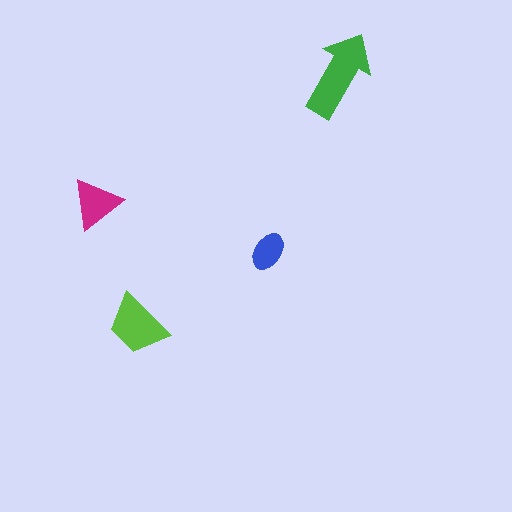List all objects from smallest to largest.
The blue ellipse, the magenta triangle, the lime trapezoid, the green arrow.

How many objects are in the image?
There are 4 objects in the image.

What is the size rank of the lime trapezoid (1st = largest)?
2nd.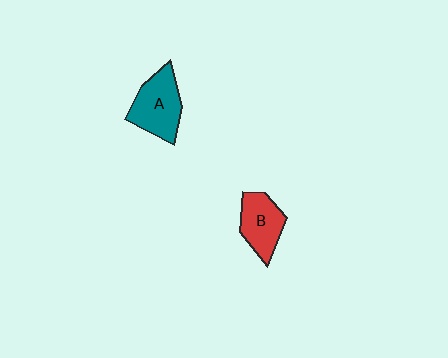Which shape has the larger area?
Shape A (teal).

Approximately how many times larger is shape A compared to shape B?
Approximately 1.2 times.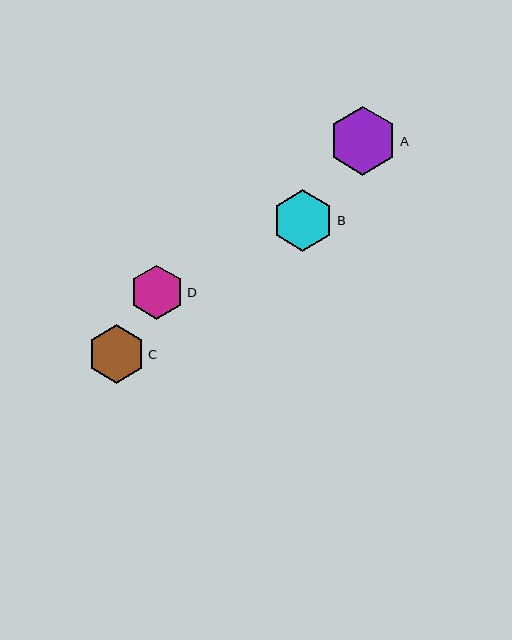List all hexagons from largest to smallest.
From largest to smallest: A, B, C, D.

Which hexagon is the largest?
Hexagon A is the largest with a size of approximately 68 pixels.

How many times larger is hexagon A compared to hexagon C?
Hexagon A is approximately 1.2 times the size of hexagon C.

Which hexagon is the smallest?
Hexagon D is the smallest with a size of approximately 54 pixels.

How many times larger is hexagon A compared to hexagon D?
Hexagon A is approximately 1.3 times the size of hexagon D.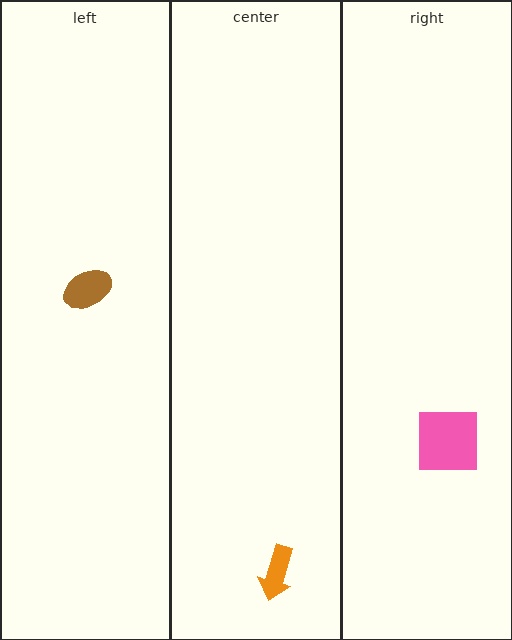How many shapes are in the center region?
1.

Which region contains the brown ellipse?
The left region.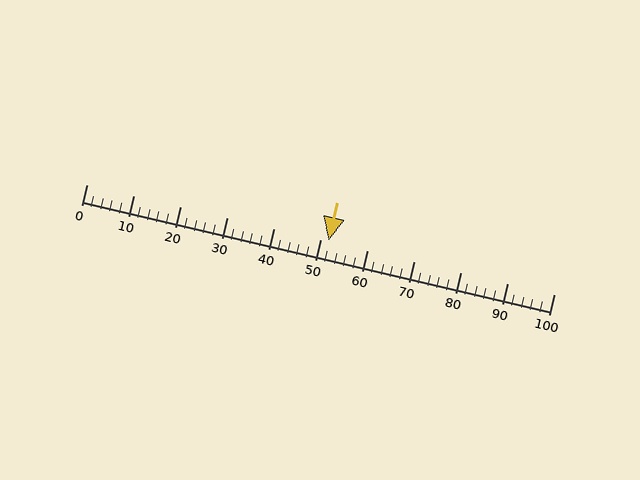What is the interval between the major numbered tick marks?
The major tick marks are spaced 10 units apart.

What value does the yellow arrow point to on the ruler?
The yellow arrow points to approximately 52.